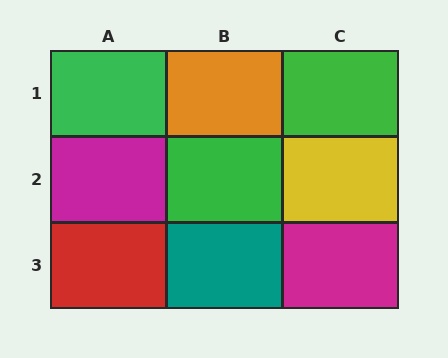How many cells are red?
1 cell is red.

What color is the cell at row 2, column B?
Green.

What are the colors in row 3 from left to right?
Red, teal, magenta.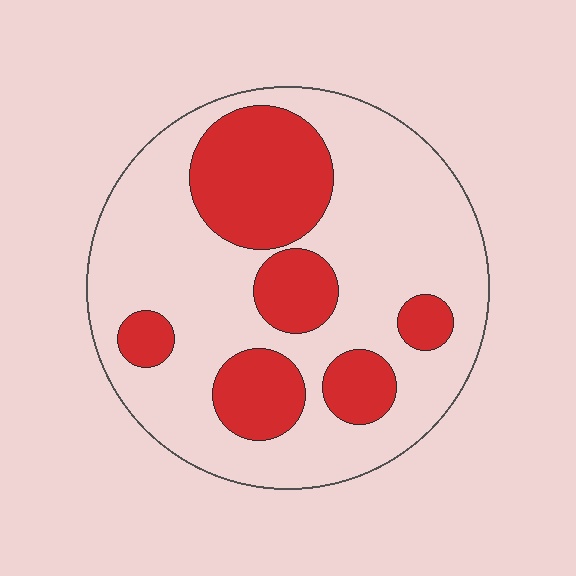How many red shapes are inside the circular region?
6.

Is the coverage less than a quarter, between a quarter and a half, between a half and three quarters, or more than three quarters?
Between a quarter and a half.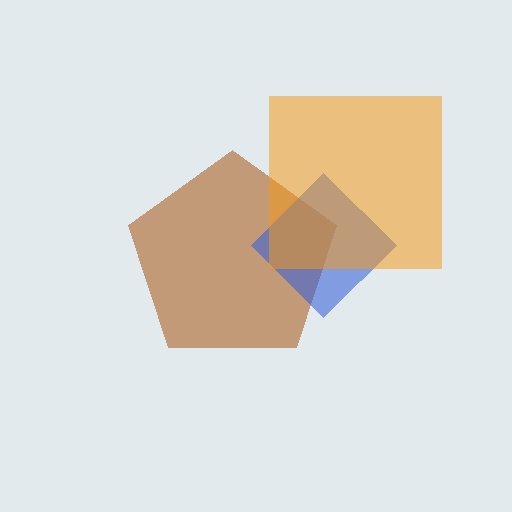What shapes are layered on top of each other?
The layered shapes are: a brown pentagon, a blue diamond, an orange square.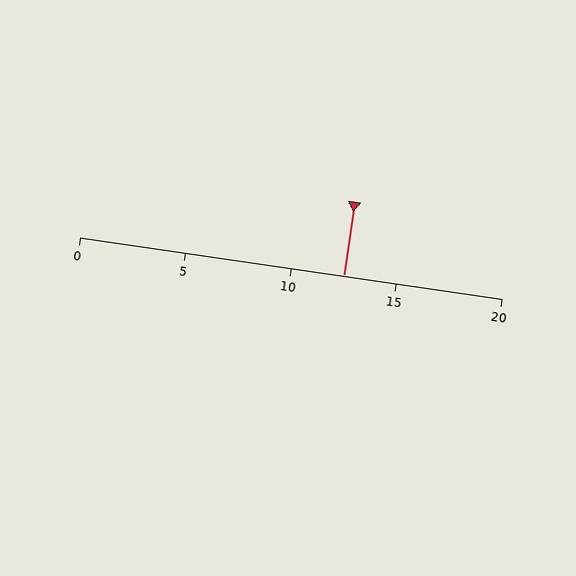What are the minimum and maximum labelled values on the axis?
The axis runs from 0 to 20.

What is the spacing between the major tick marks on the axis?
The major ticks are spaced 5 apart.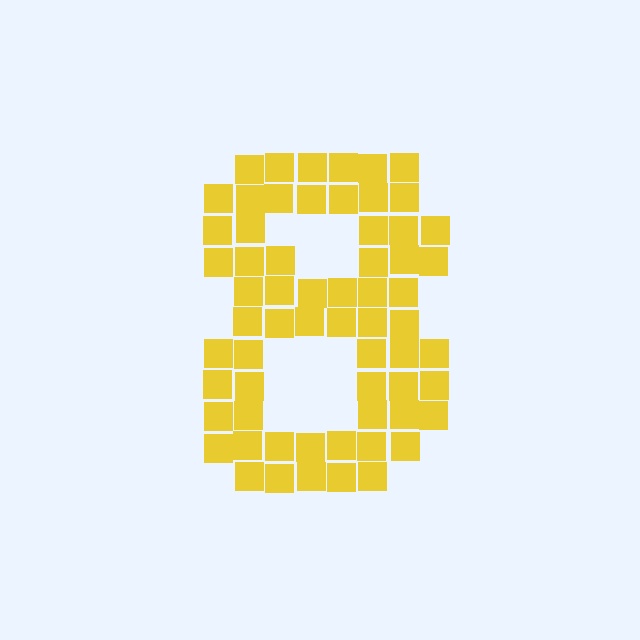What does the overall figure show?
The overall figure shows the digit 8.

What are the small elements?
The small elements are squares.